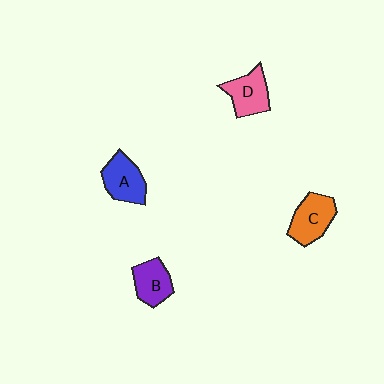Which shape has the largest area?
Shape C (orange).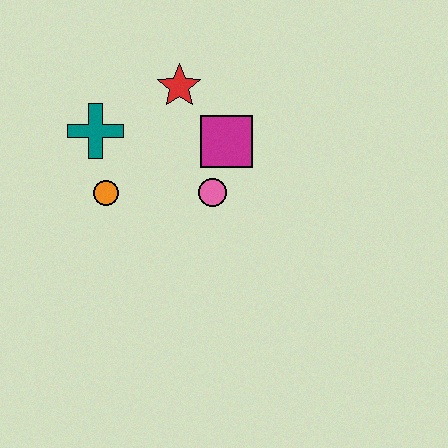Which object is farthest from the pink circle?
The teal cross is farthest from the pink circle.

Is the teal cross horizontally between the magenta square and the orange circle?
No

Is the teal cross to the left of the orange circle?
Yes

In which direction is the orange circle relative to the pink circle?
The orange circle is to the left of the pink circle.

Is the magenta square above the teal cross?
No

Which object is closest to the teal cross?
The orange circle is closest to the teal cross.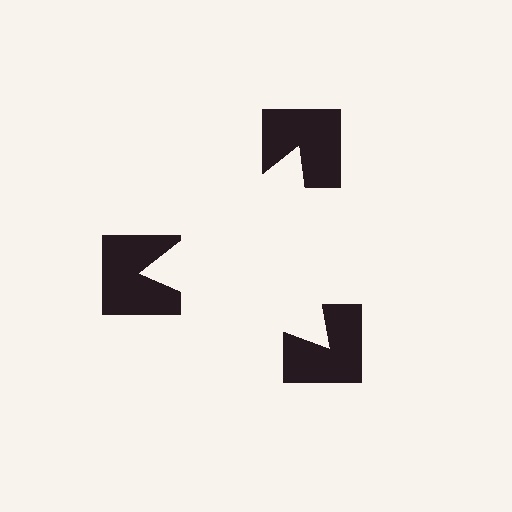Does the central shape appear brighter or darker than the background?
It typically appears slightly brighter than the background, even though no actual brightness change is drawn.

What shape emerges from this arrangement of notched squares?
An illusory triangle — its edges are inferred from the aligned wedge cuts in the notched squares, not physically drawn.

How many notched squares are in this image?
There are 3 — one at each vertex of the illusory triangle.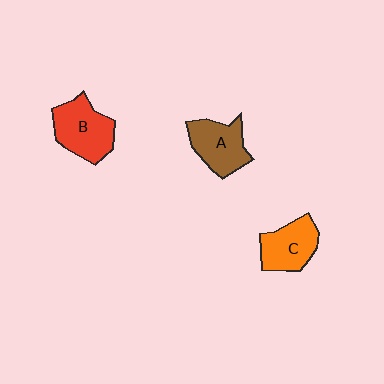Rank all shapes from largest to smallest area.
From largest to smallest: B (red), A (brown), C (orange).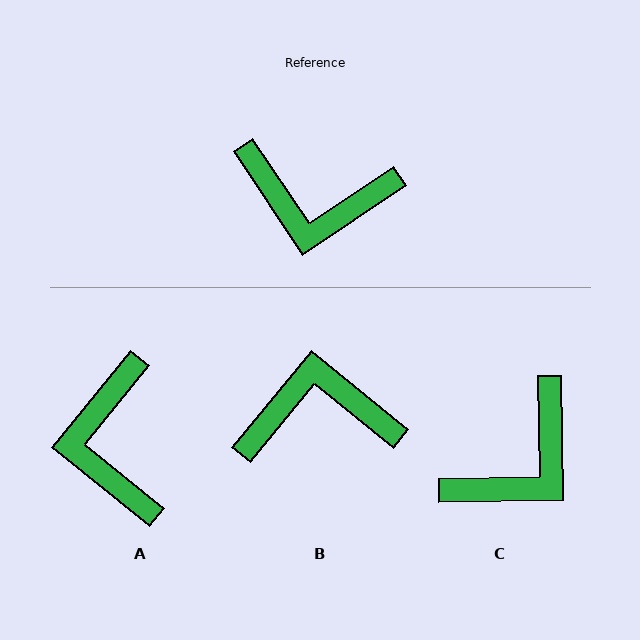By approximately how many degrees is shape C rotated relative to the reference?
Approximately 57 degrees counter-clockwise.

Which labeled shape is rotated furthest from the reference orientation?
B, about 163 degrees away.